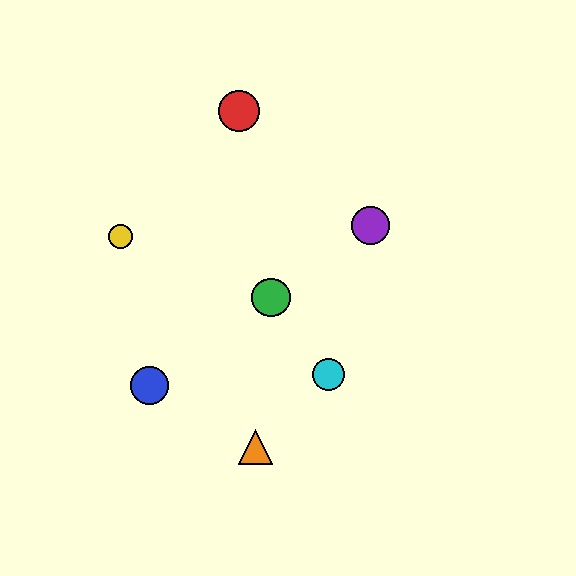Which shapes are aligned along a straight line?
The blue circle, the green circle, the purple circle are aligned along a straight line.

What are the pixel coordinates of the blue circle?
The blue circle is at (150, 385).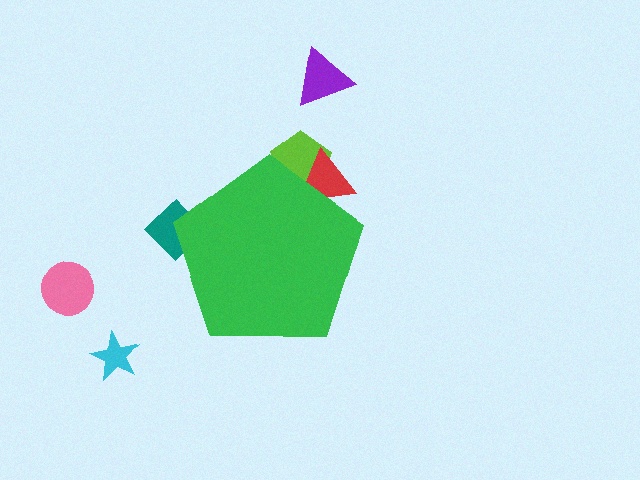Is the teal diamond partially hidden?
Yes, the teal diamond is partially hidden behind the green pentagon.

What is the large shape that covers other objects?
A green pentagon.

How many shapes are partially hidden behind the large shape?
3 shapes are partially hidden.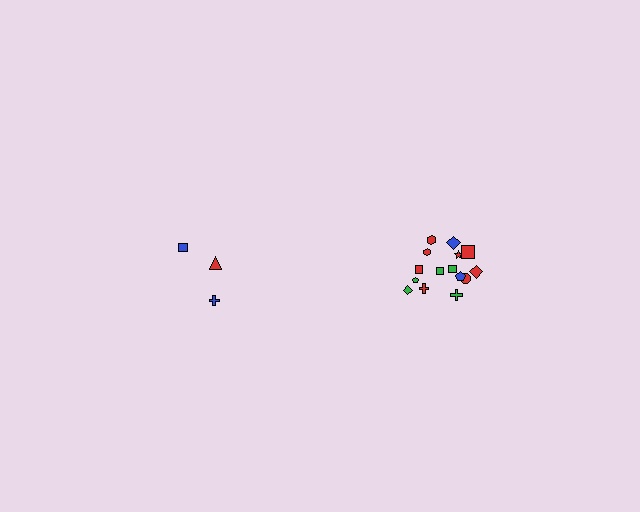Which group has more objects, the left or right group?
The right group.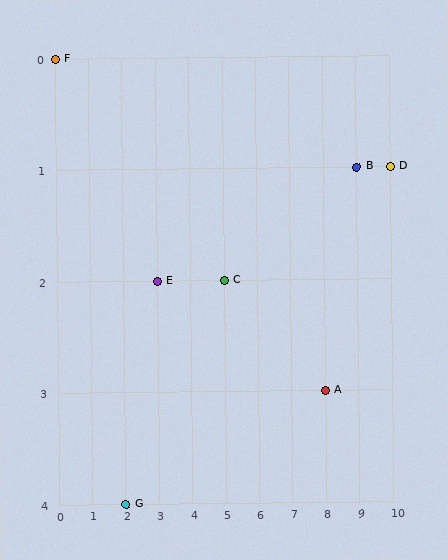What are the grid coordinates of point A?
Point A is at grid coordinates (8, 3).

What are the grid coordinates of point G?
Point G is at grid coordinates (2, 4).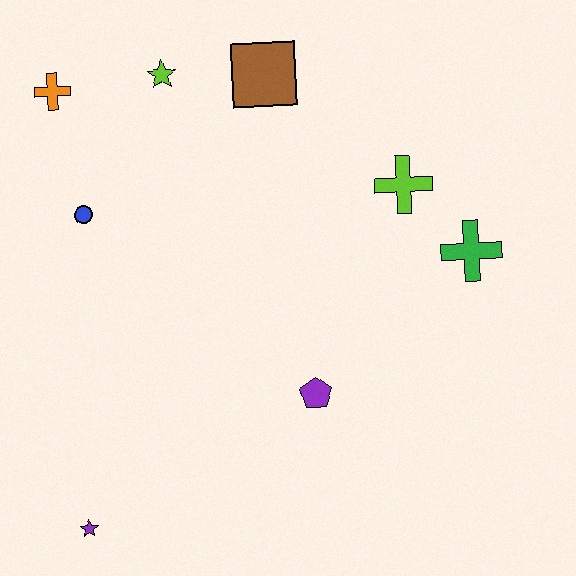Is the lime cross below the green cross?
No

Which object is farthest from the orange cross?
The green cross is farthest from the orange cross.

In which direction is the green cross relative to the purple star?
The green cross is to the right of the purple star.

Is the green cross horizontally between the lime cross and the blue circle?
No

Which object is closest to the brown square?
The lime star is closest to the brown square.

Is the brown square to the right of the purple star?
Yes